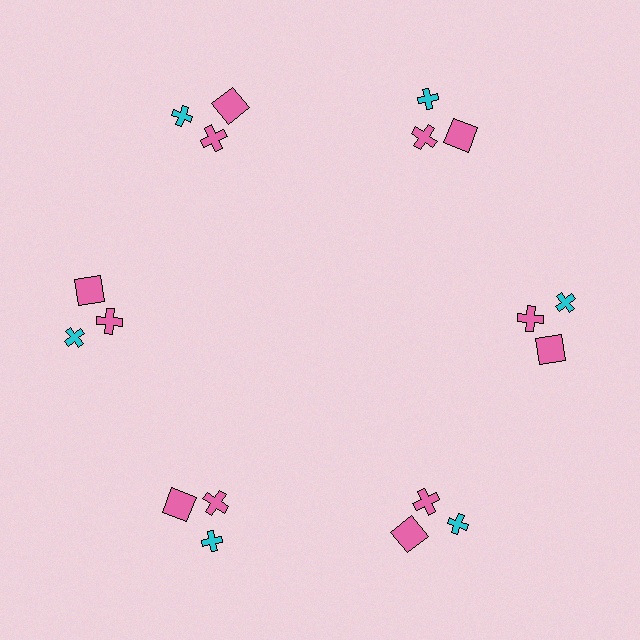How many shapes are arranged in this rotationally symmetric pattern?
There are 18 shapes, arranged in 6 groups of 3.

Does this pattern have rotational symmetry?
Yes, this pattern has 6-fold rotational symmetry. It looks the same after rotating 60 degrees around the center.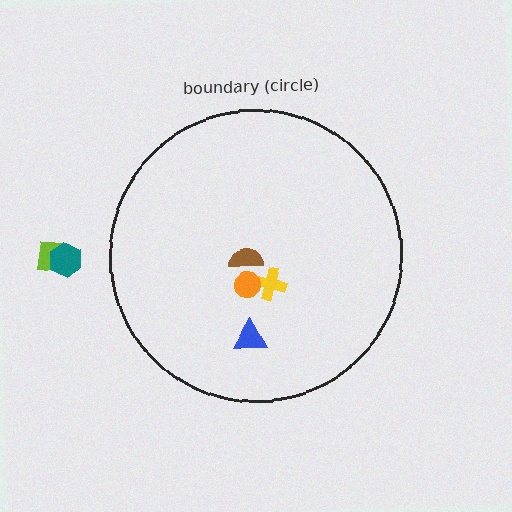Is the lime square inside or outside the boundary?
Outside.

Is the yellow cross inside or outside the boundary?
Inside.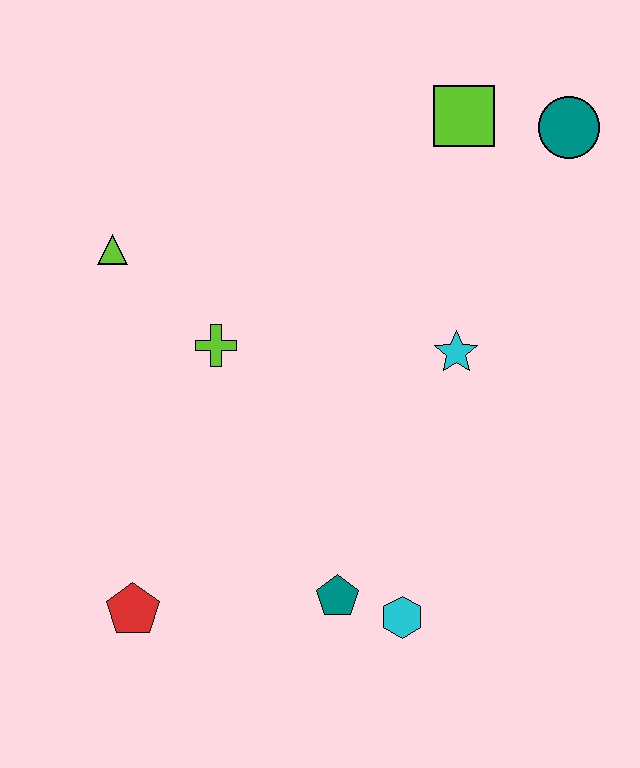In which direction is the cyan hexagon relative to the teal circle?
The cyan hexagon is below the teal circle.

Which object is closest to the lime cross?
The lime triangle is closest to the lime cross.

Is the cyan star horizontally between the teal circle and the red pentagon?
Yes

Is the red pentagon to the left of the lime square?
Yes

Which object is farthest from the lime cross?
The teal circle is farthest from the lime cross.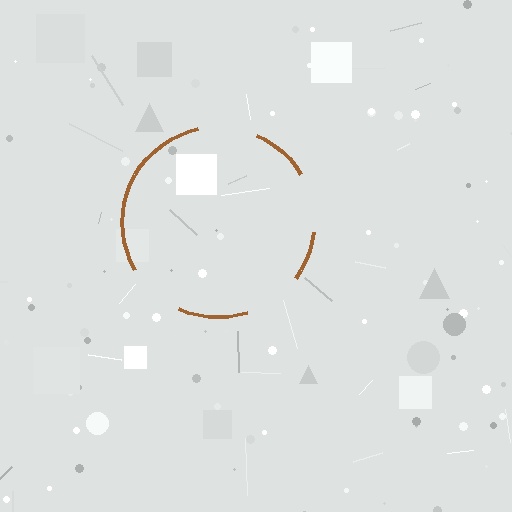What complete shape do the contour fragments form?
The contour fragments form a circle.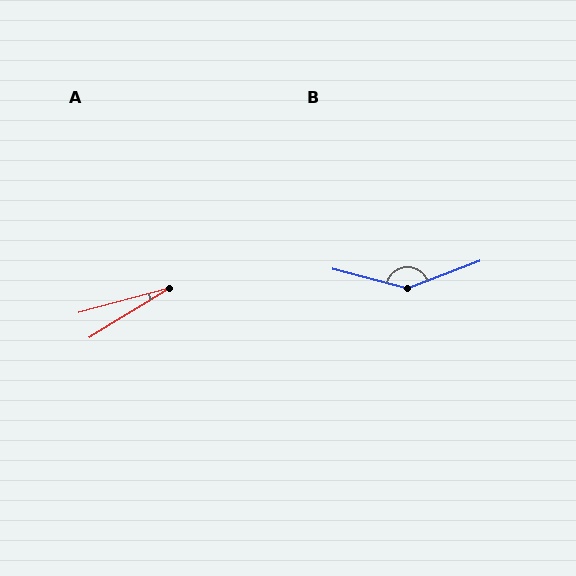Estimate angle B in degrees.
Approximately 145 degrees.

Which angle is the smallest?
A, at approximately 17 degrees.